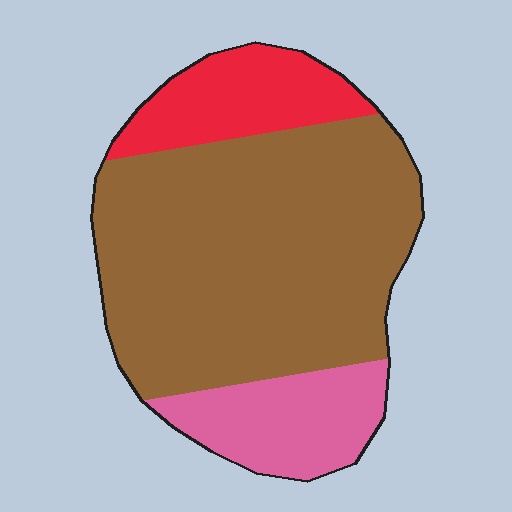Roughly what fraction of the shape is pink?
Pink covers around 15% of the shape.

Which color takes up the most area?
Brown, at roughly 65%.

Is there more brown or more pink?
Brown.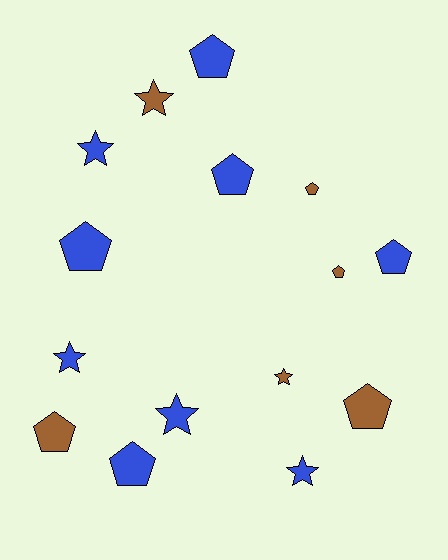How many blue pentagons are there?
There are 5 blue pentagons.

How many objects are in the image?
There are 15 objects.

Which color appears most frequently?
Blue, with 9 objects.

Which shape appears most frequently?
Pentagon, with 9 objects.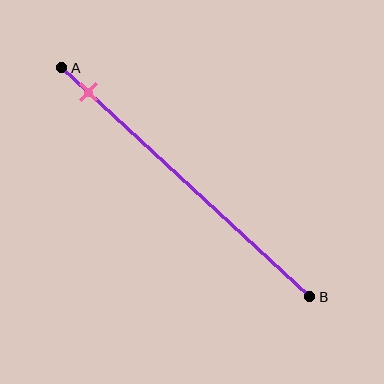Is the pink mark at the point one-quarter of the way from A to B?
No, the mark is at about 10% from A, not at the 25% one-quarter point.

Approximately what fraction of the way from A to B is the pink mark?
The pink mark is approximately 10% of the way from A to B.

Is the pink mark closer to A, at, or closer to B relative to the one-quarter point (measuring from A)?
The pink mark is closer to point A than the one-quarter point of segment AB.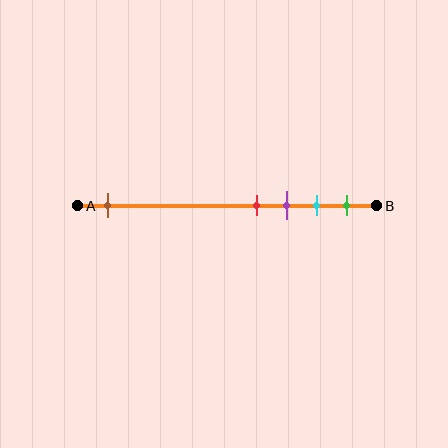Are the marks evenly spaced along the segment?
No, the marks are not evenly spaced.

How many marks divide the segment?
There are 5 marks dividing the segment.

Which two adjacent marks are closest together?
The red and purple marks are the closest adjacent pair.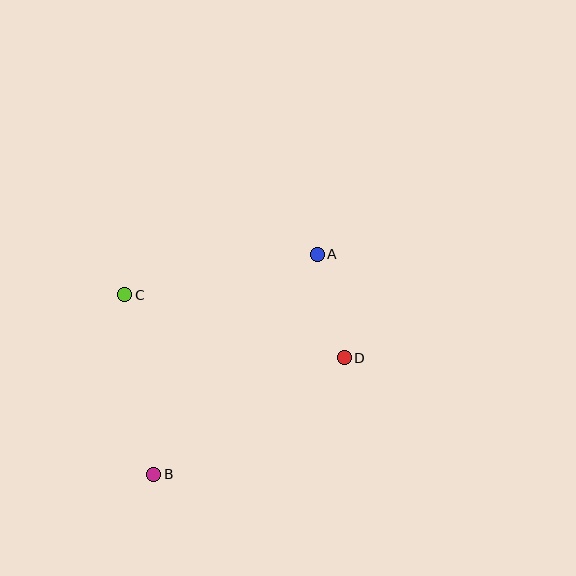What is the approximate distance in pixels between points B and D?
The distance between B and D is approximately 224 pixels.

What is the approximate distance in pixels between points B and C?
The distance between B and C is approximately 182 pixels.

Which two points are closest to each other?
Points A and D are closest to each other.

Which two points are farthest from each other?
Points A and B are farthest from each other.